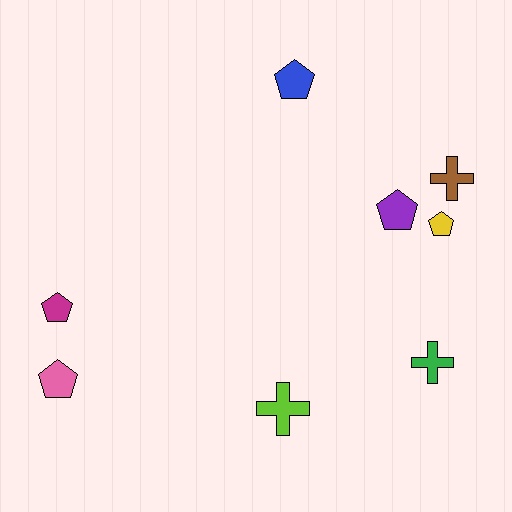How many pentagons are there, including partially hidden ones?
There are 5 pentagons.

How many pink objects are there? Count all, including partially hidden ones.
There is 1 pink object.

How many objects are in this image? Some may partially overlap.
There are 8 objects.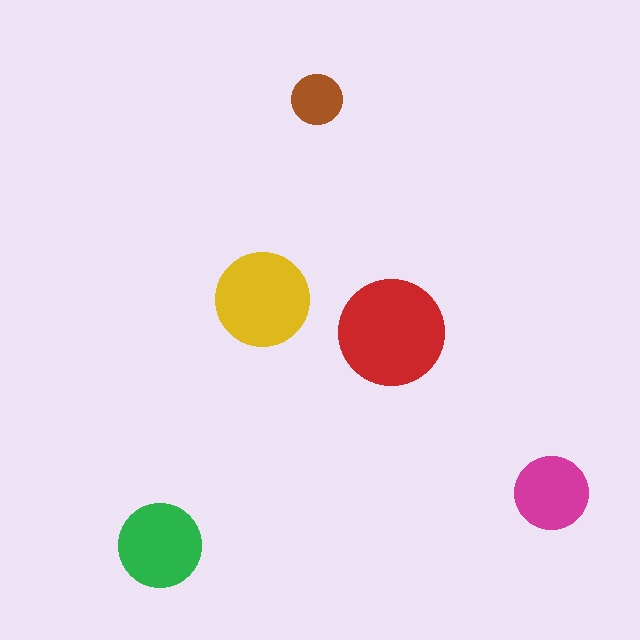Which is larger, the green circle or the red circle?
The red one.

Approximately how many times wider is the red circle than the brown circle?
About 2 times wider.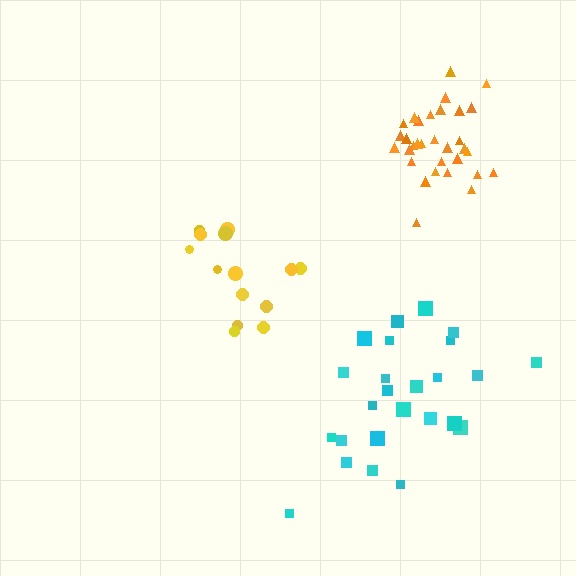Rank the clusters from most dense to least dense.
orange, yellow, cyan.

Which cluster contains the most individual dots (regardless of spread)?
Orange (32).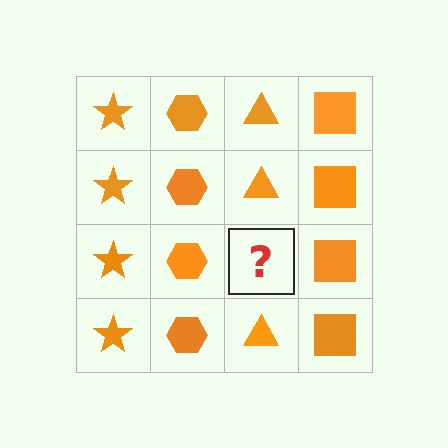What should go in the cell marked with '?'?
The missing cell should contain an orange triangle.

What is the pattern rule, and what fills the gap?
The rule is that each column has a consistent shape. The gap should be filled with an orange triangle.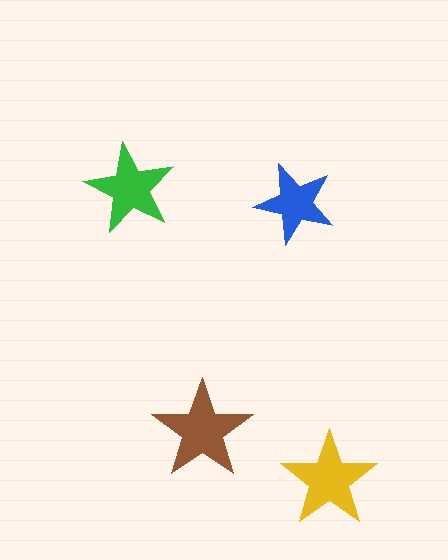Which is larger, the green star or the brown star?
The brown one.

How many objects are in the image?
There are 4 objects in the image.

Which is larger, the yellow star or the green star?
The yellow one.